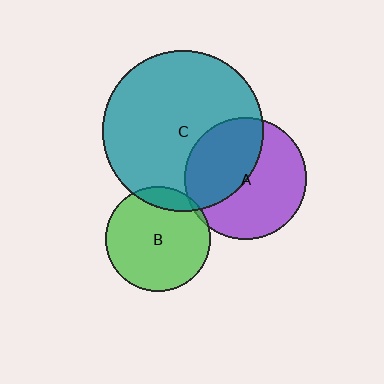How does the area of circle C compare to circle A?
Approximately 1.7 times.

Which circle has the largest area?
Circle C (teal).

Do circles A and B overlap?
Yes.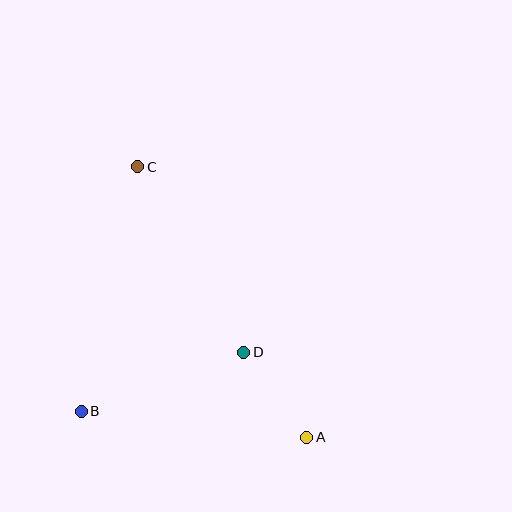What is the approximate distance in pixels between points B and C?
The distance between B and C is approximately 251 pixels.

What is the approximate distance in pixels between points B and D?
The distance between B and D is approximately 173 pixels.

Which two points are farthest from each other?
Points A and C are farthest from each other.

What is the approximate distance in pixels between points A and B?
The distance between A and B is approximately 227 pixels.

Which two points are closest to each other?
Points A and D are closest to each other.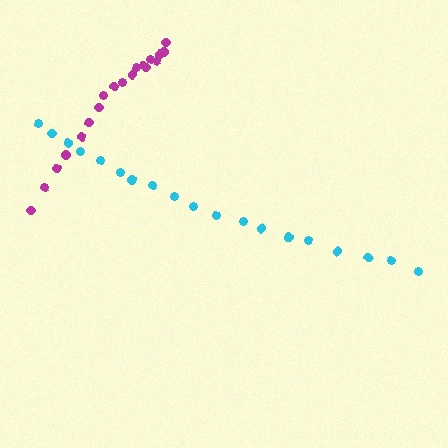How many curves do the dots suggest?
There are 2 distinct paths.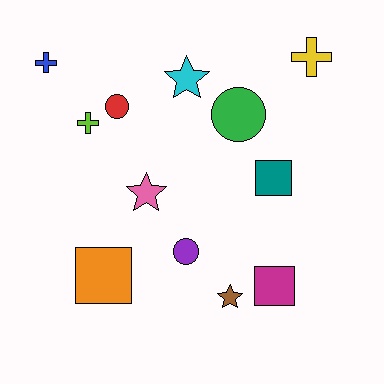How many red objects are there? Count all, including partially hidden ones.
There is 1 red object.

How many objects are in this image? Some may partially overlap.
There are 12 objects.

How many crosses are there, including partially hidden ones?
There are 3 crosses.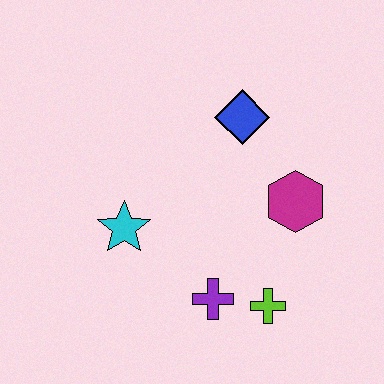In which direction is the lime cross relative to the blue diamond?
The lime cross is below the blue diamond.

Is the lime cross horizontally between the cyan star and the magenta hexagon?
Yes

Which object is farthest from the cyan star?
The magenta hexagon is farthest from the cyan star.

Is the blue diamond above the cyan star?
Yes